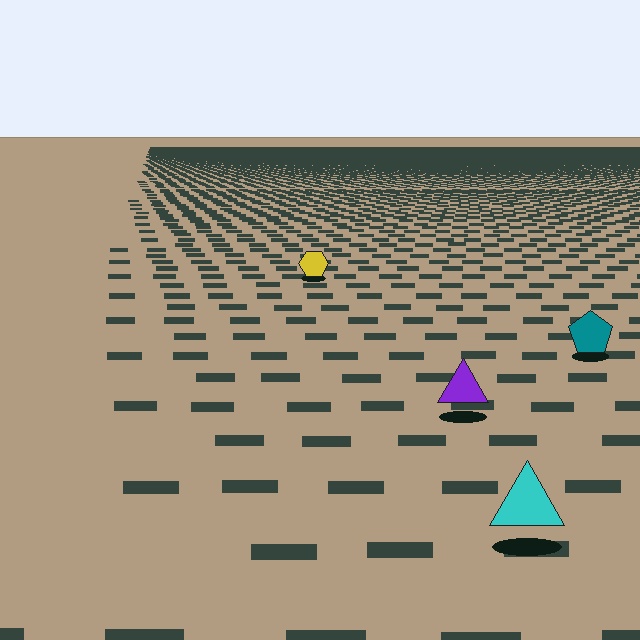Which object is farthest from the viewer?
The yellow hexagon is farthest from the viewer. It appears smaller and the ground texture around it is denser.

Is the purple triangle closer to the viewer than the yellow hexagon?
Yes. The purple triangle is closer — you can tell from the texture gradient: the ground texture is coarser near it.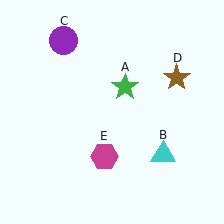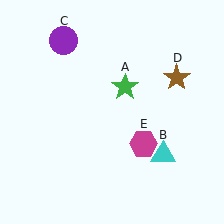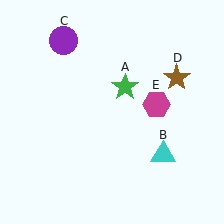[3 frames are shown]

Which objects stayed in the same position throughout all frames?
Green star (object A) and cyan triangle (object B) and purple circle (object C) and brown star (object D) remained stationary.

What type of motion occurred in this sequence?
The magenta hexagon (object E) rotated counterclockwise around the center of the scene.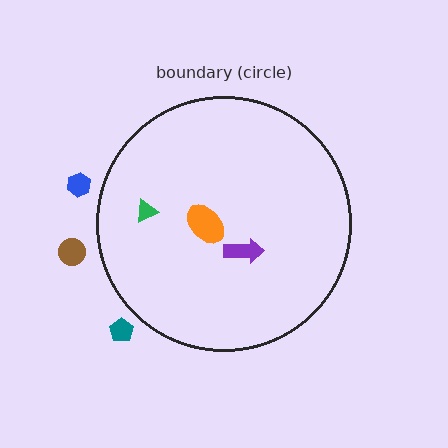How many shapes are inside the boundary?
3 inside, 3 outside.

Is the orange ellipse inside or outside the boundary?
Inside.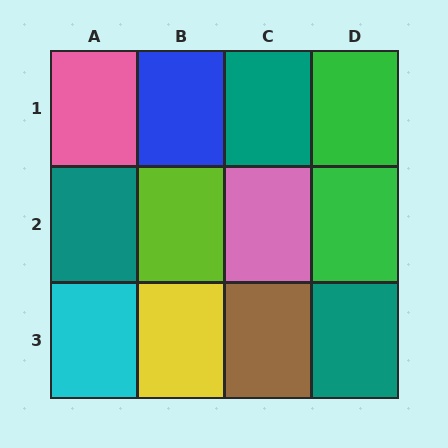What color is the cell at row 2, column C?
Pink.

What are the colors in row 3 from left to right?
Cyan, yellow, brown, teal.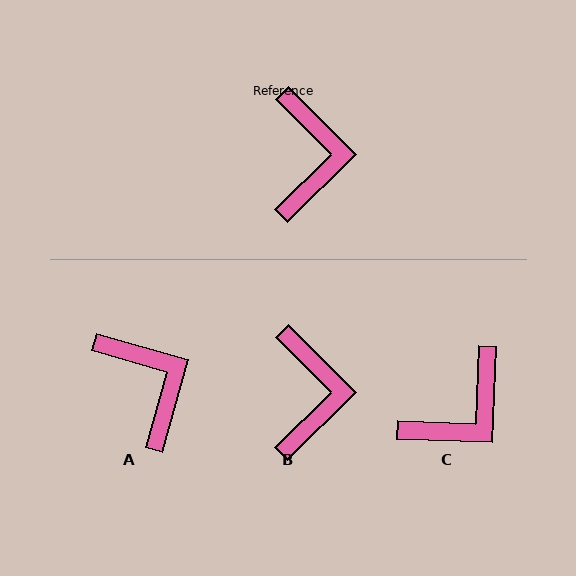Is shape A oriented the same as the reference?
No, it is off by about 29 degrees.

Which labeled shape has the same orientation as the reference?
B.